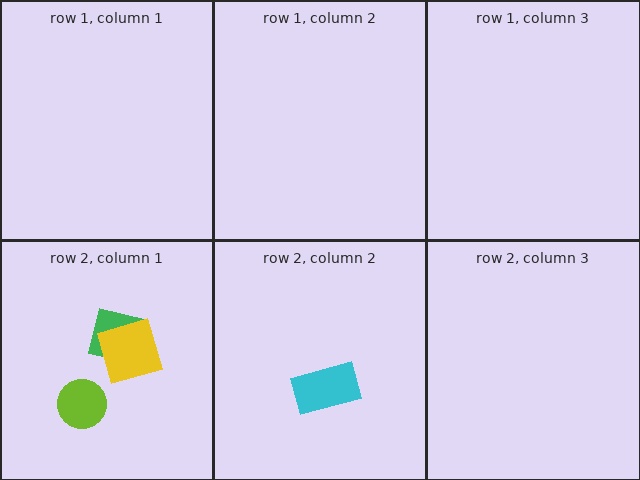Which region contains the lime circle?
The row 2, column 1 region.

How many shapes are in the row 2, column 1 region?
3.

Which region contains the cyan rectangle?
The row 2, column 2 region.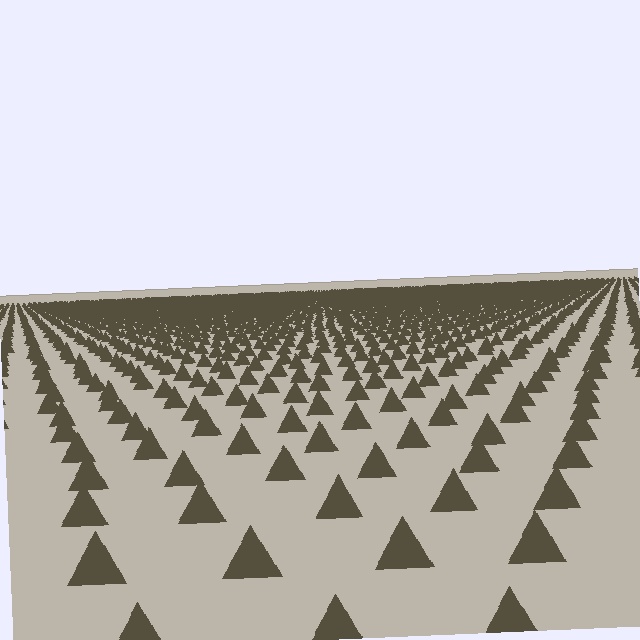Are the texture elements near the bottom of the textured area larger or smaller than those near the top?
Larger. Near the bottom, elements are closer to the viewer and appear at a bigger on-screen size.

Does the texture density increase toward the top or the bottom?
Density increases toward the top.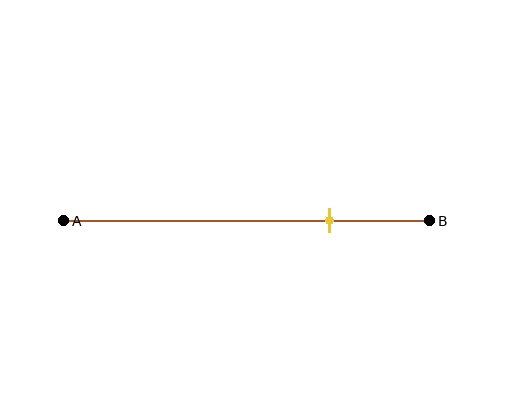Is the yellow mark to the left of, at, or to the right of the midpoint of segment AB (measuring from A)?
The yellow mark is to the right of the midpoint of segment AB.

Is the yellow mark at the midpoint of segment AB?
No, the mark is at about 75% from A, not at the 50% midpoint.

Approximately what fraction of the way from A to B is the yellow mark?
The yellow mark is approximately 75% of the way from A to B.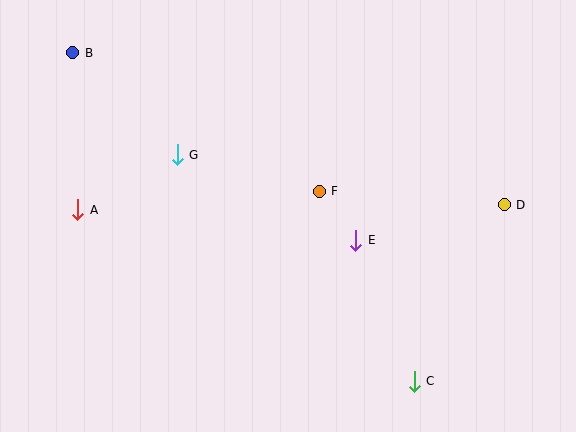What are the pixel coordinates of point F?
Point F is at (319, 191).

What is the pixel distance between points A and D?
The distance between A and D is 427 pixels.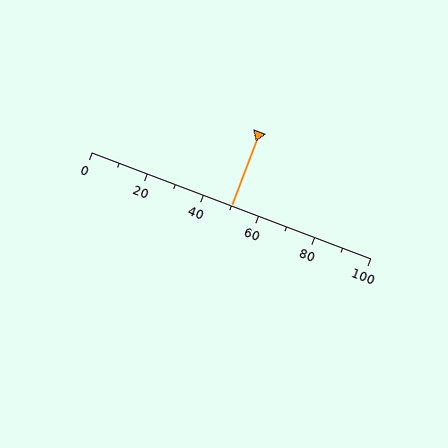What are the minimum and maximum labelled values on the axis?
The axis runs from 0 to 100.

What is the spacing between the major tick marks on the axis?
The major ticks are spaced 20 apart.